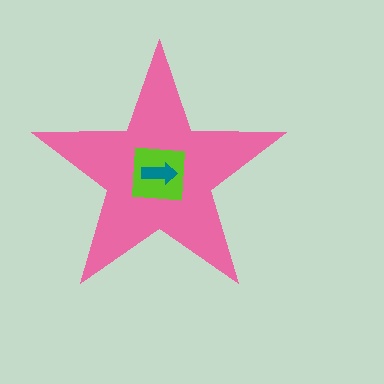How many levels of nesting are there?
3.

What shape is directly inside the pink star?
The lime square.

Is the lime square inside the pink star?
Yes.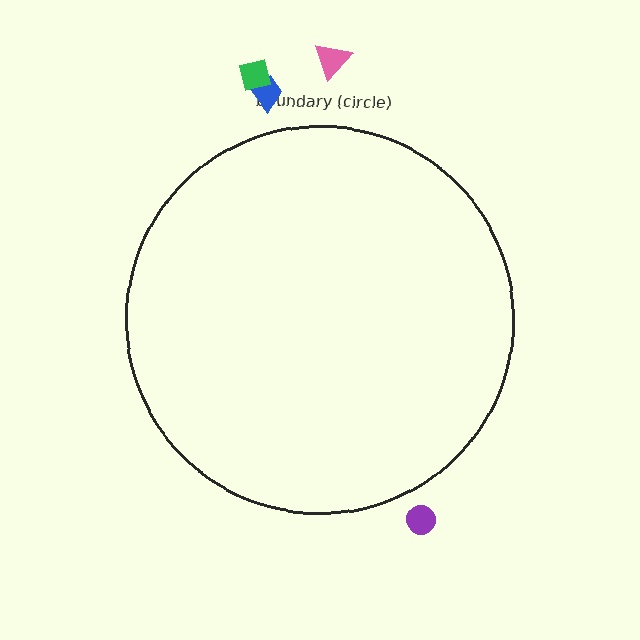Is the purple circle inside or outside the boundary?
Outside.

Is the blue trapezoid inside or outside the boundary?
Outside.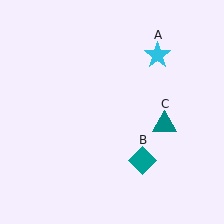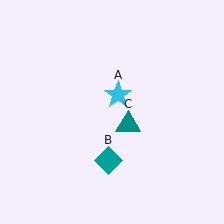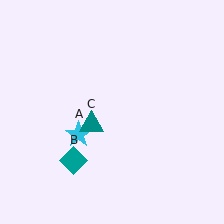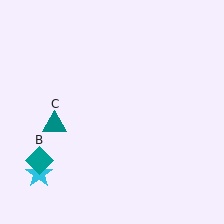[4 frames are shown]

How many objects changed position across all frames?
3 objects changed position: cyan star (object A), teal diamond (object B), teal triangle (object C).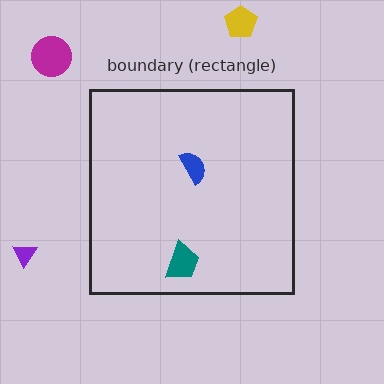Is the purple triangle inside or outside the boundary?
Outside.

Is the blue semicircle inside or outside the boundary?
Inside.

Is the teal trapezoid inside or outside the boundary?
Inside.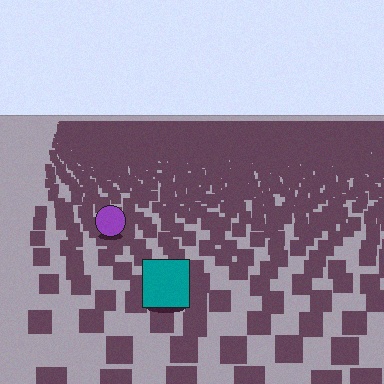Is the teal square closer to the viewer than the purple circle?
Yes. The teal square is closer — you can tell from the texture gradient: the ground texture is coarser near it.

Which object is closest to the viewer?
The teal square is closest. The texture marks near it are larger and more spread out.